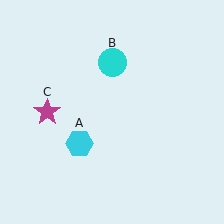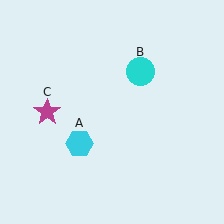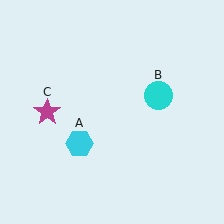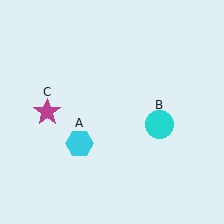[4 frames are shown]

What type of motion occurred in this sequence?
The cyan circle (object B) rotated clockwise around the center of the scene.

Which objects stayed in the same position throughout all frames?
Cyan hexagon (object A) and magenta star (object C) remained stationary.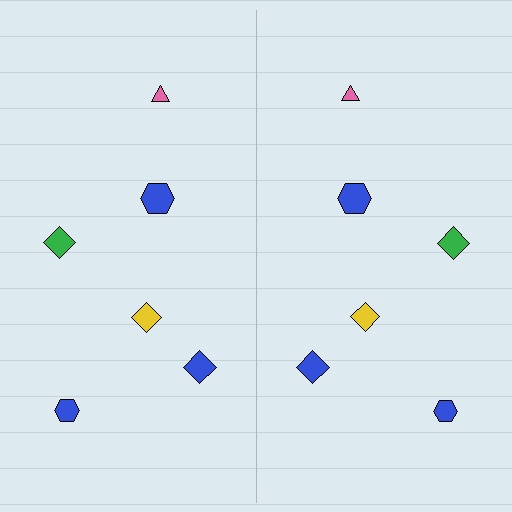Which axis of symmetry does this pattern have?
The pattern has a vertical axis of symmetry running through the center of the image.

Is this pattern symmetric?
Yes, this pattern has bilateral (reflection) symmetry.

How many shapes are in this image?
There are 12 shapes in this image.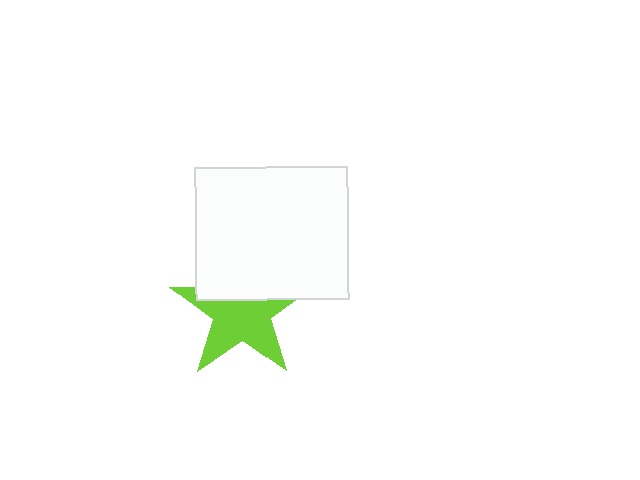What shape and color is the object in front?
The object in front is a white rectangle.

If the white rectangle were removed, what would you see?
You would see the complete lime star.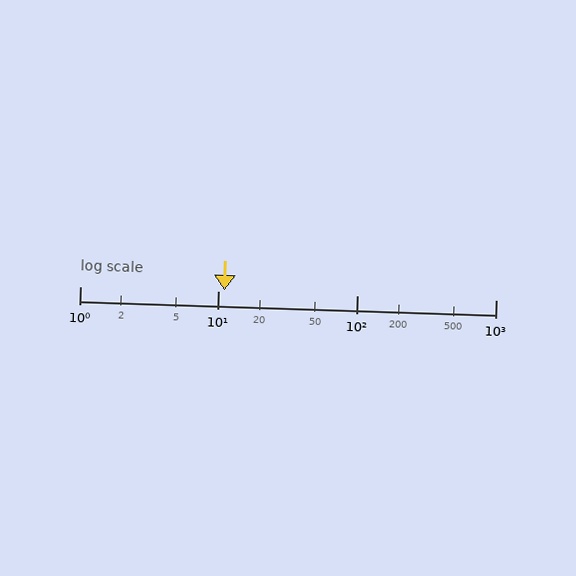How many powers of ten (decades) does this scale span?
The scale spans 3 decades, from 1 to 1000.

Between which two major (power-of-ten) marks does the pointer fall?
The pointer is between 10 and 100.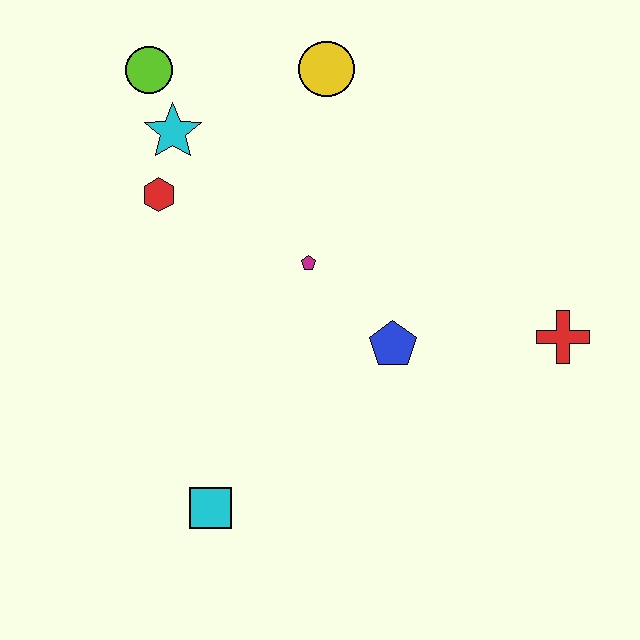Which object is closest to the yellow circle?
The cyan star is closest to the yellow circle.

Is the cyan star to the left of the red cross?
Yes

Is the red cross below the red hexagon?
Yes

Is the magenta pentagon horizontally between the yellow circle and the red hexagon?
Yes